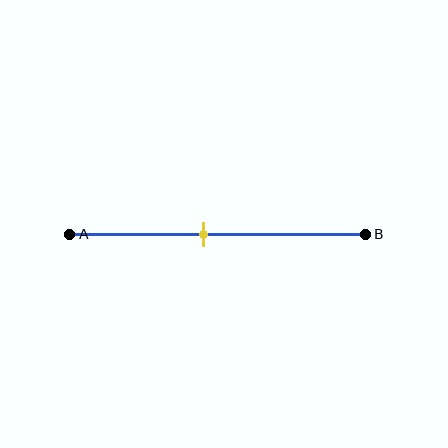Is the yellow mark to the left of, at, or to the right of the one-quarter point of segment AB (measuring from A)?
The yellow mark is to the right of the one-quarter point of segment AB.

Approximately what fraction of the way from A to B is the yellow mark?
The yellow mark is approximately 45% of the way from A to B.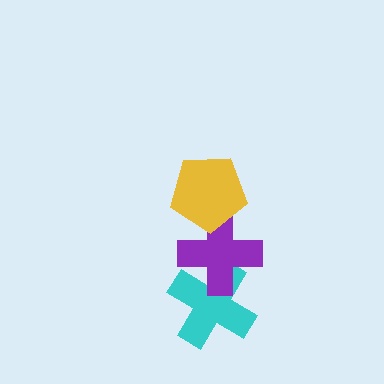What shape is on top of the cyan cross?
The purple cross is on top of the cyan cross.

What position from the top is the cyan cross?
The cyan cross is 3rd from the top.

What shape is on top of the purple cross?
The yellow pentagon is on top of the purple cross.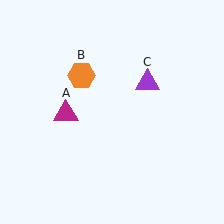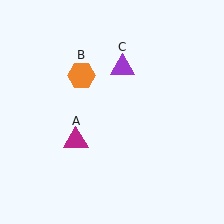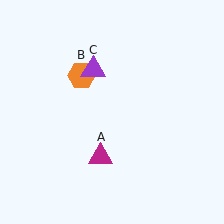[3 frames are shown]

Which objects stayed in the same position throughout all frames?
Orange hexagon (object B) remained stationary.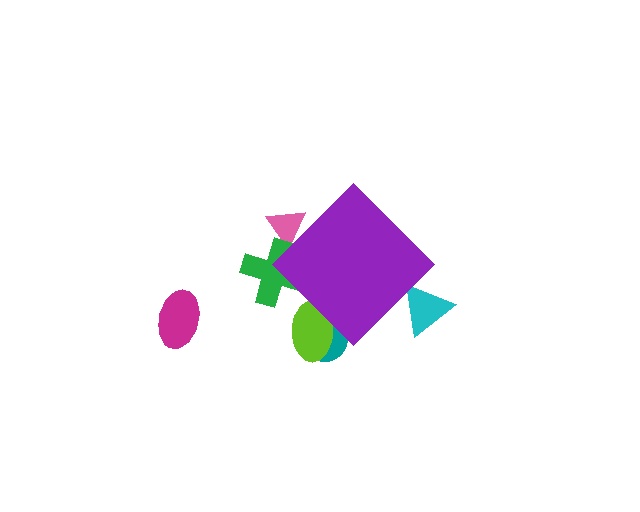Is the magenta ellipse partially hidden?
No, the magenta ellipse is fully visible.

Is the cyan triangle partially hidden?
Yes, the cyan triangle is partially hidden behind the purple diamond.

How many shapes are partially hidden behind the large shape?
5 shapes are partially hidden.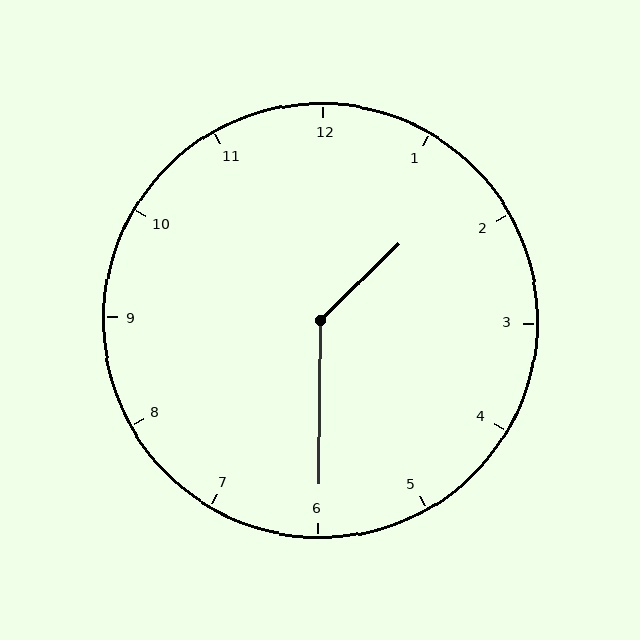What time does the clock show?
1:30.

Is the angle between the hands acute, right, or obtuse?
It is obtuse.